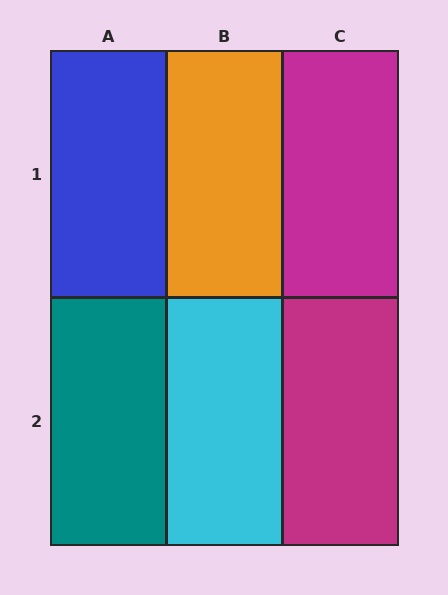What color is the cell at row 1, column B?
Orange.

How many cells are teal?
1 cell is teal.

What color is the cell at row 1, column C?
Magenta.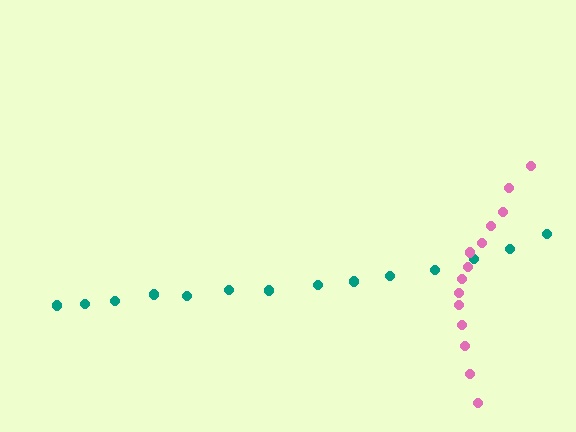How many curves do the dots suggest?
There are 2 distinct paths.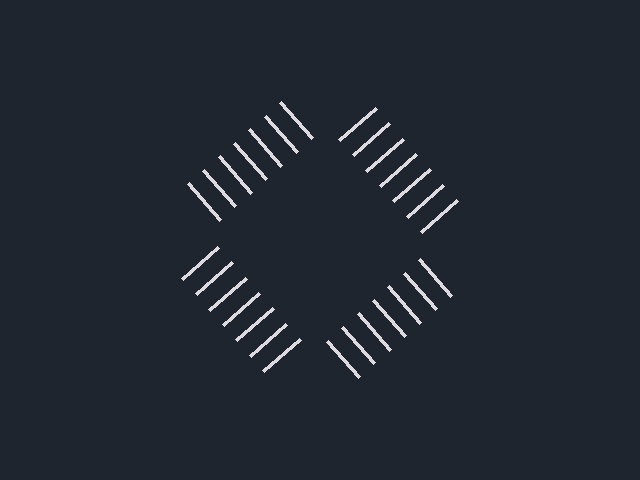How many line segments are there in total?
28 — 7 along each of the 4 edges.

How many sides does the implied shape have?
4 sides — the line-ends trace a square.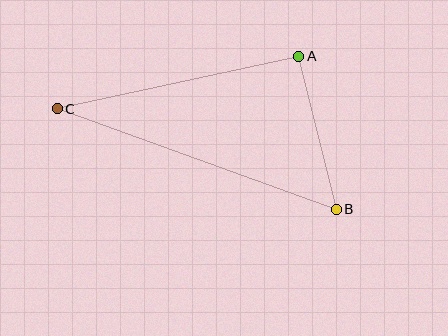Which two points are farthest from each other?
Points B and C are farthest from each other.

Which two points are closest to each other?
Points A and B are closest to each other.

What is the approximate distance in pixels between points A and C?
The distance between A and C is approximately 247 pixels.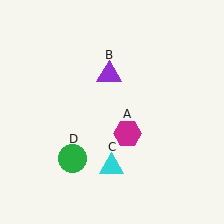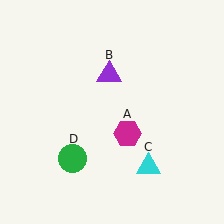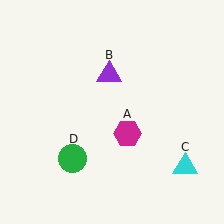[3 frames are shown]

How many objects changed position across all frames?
1 object changed position: cyan triangle (object C).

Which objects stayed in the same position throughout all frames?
Magenta hexagon (object A) and purple triangle (object B) and green circle (object D) remained stationary.